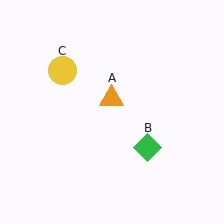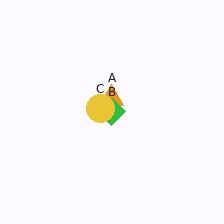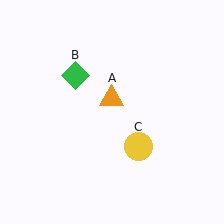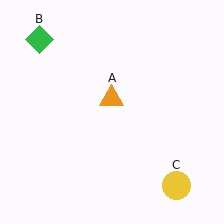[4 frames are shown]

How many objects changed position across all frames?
2 objects changed position: green diamond (object B), yellow circle (object C).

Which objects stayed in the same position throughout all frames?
Orange triangle (object A) remained stationary.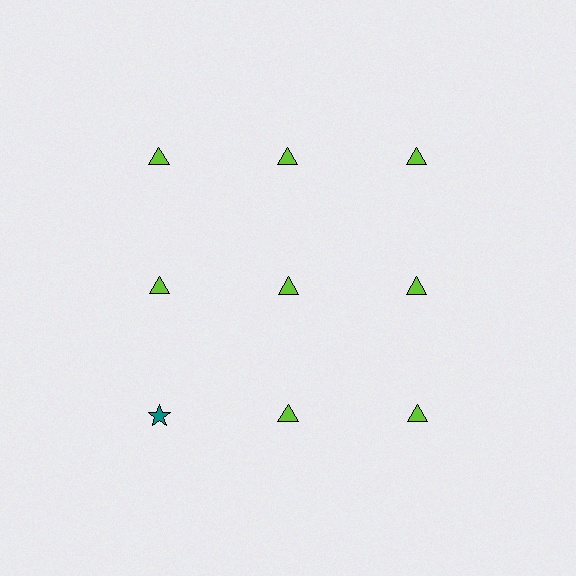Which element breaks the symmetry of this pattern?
The teal star in the third row, leftmost column breaks the symmetry. All other shapes are lime triangles.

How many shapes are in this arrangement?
There are 9 shapes arranged in a grid pattern.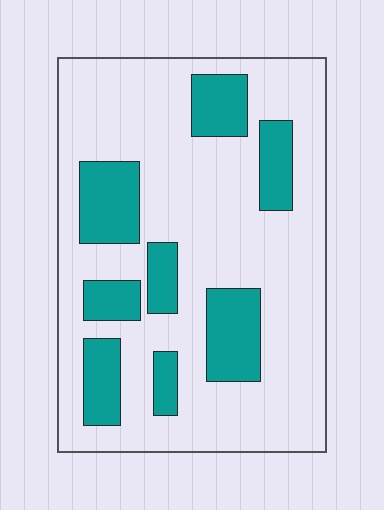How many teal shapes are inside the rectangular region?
8.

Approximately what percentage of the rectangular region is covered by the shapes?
Approximately 25%.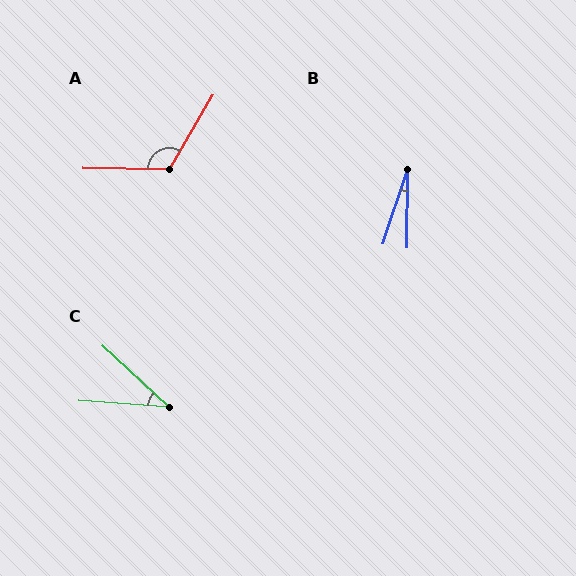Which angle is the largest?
A, at approximately 119 degrees.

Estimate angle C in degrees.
Approximately 38 degrees.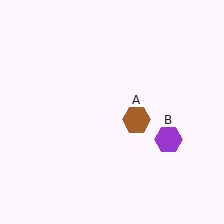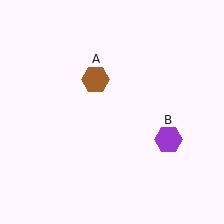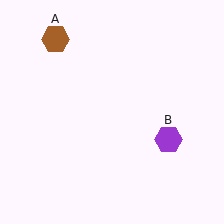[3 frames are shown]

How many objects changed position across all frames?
1 object changed position: brown hexagon (object A).